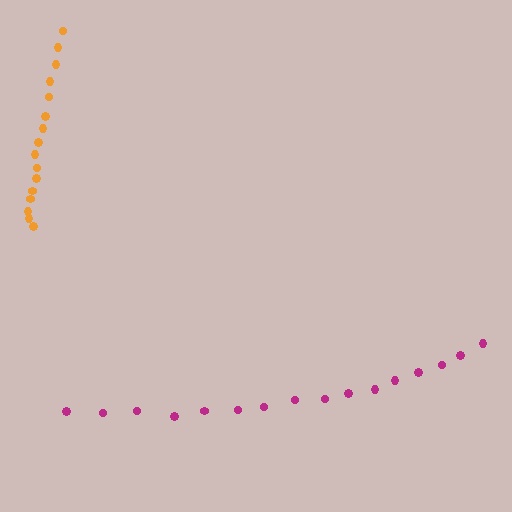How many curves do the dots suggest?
There are 2 distinct paths.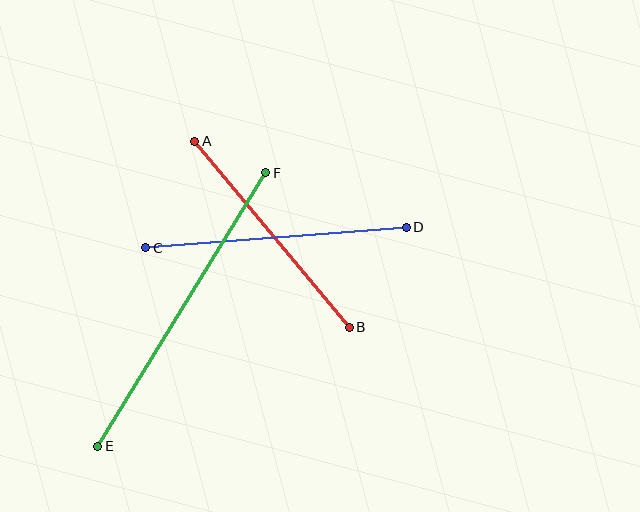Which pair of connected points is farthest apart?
Points E and F are farthest apart.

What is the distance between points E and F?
The distance is approximately 321 pixels.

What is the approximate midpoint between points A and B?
The midpoint is at approximately (272, 234) pixels.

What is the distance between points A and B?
The distance is approximately 242 pixels.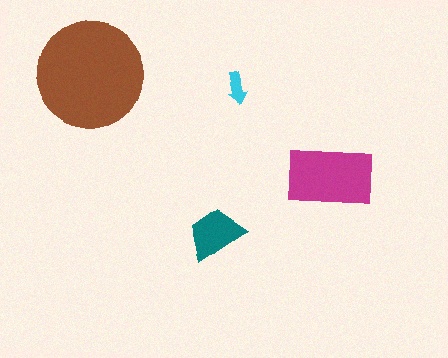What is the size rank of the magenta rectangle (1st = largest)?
2nd.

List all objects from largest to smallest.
The brown circle, the magenta rectangle, the teal trapezoid, the cyan arrow.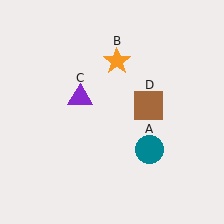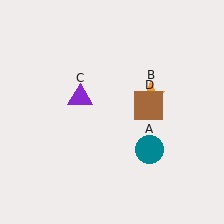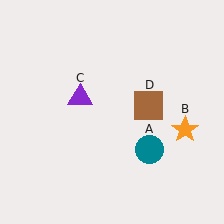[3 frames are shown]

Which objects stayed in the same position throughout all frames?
Teal circle (object A) and purple triangle (object C) and brown square (object D) remained stationary.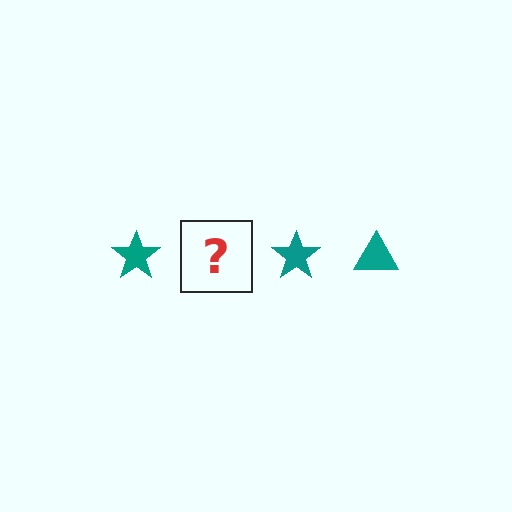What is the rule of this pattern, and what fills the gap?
The rule is that the pattern cycles through star, triangle shapes in teal. The gap should be filled with a teal triangle.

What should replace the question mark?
The question mark should be replaced with a teal triangle.